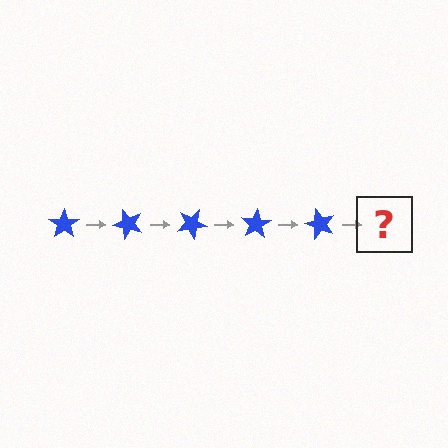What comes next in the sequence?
The next element should be a blue star rotated 250 degrees.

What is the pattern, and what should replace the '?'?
The pattern is that the star rotates 50 degrees each step. The '?' should be a blue star rotated 250 degrees.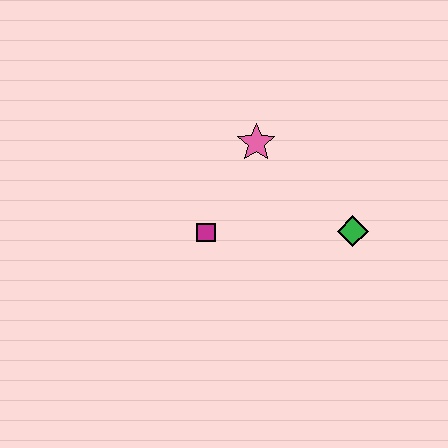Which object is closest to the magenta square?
The pink star is closest to the magenta square.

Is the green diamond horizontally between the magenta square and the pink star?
No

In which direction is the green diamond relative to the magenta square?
The green diamond is to the right of the magenta square.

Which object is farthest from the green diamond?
The magenta square is farthest from the green diamond.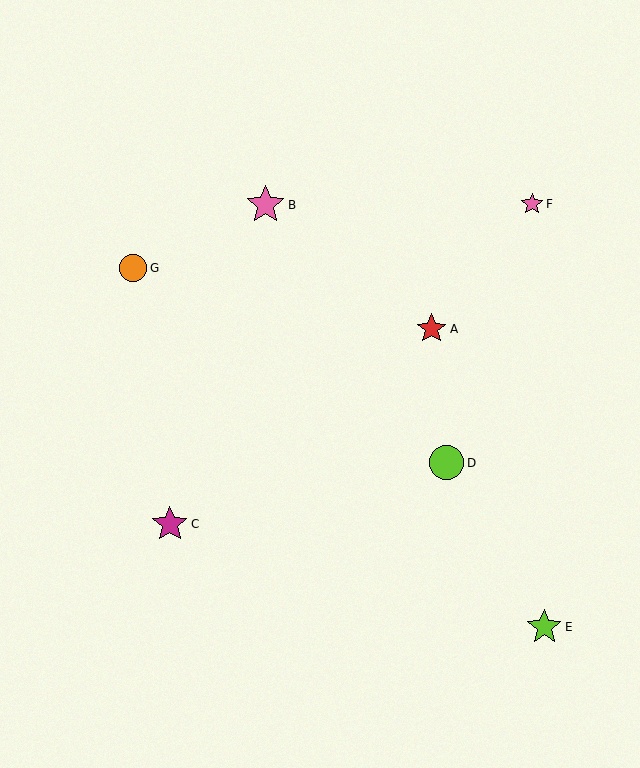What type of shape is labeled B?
Shape B is a pink star.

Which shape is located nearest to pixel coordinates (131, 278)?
The orange circle (labeled G) at (133, 268) is nearest to that location.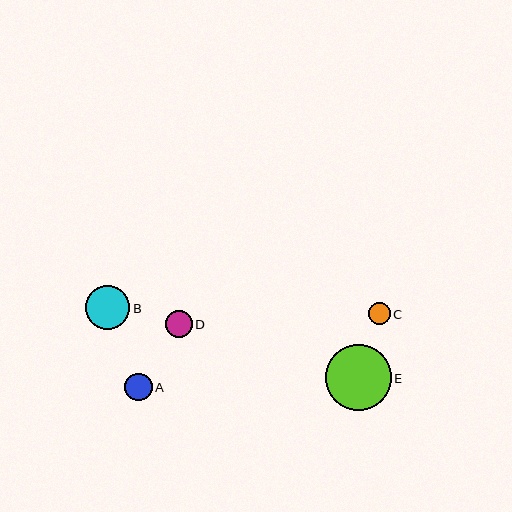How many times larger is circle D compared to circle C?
Circle D is approximately 1.3 times the size of circle C.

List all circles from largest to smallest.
From largest to smallest: E, B, A, D, C.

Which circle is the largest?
Circle E is the largest with a size of approximately 66 pixels.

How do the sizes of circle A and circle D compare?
Circle A and circle D are approximately the same size.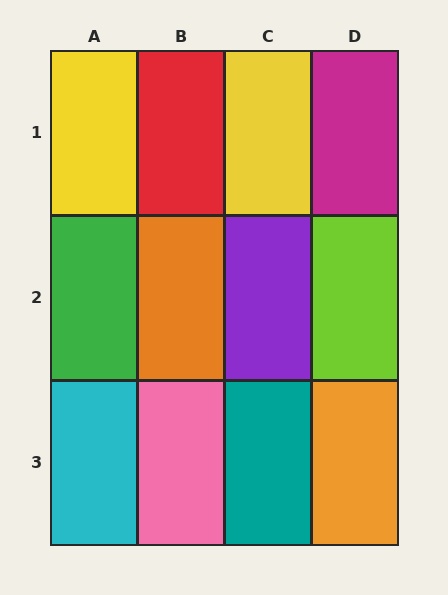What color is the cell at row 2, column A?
Green.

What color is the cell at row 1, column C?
Yellow.